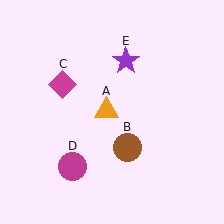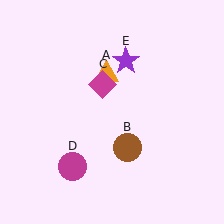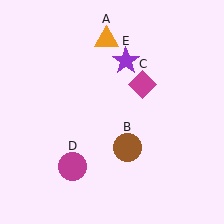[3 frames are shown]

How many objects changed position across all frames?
2 objects changed position: orange triangle (object A), magenta diamond (object C).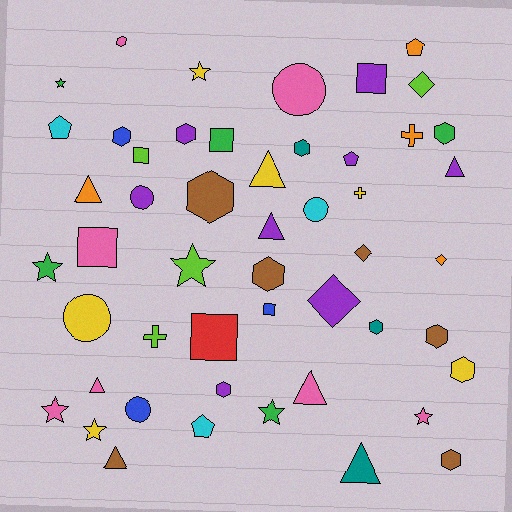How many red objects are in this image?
There is 1 red object.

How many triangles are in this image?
There are 8 triangles.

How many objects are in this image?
There are 50 objects.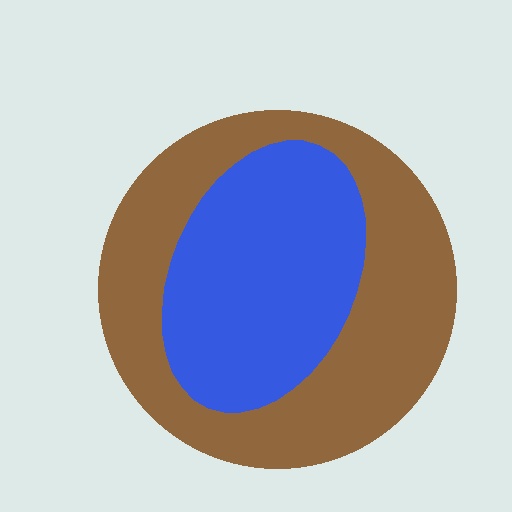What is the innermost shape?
The blue ellipse.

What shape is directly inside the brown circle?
The blue ellipse.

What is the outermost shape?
The brown circle.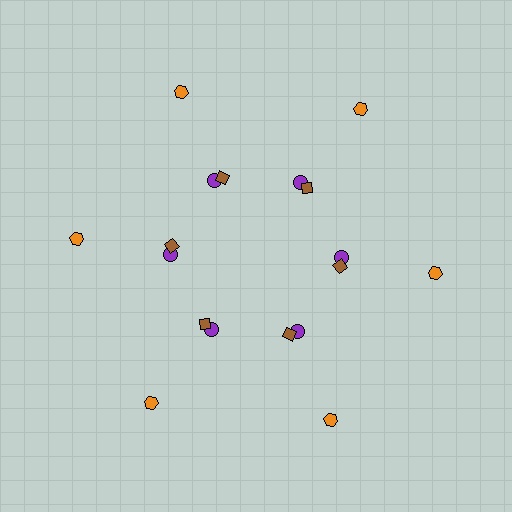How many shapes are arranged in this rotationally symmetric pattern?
There are 18 shapes, arranged in 6 groups of 3.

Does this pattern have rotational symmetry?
Yes, this pattern has 6-fold rotational symmetry. It looks the same after rotating 60 degrees around the center.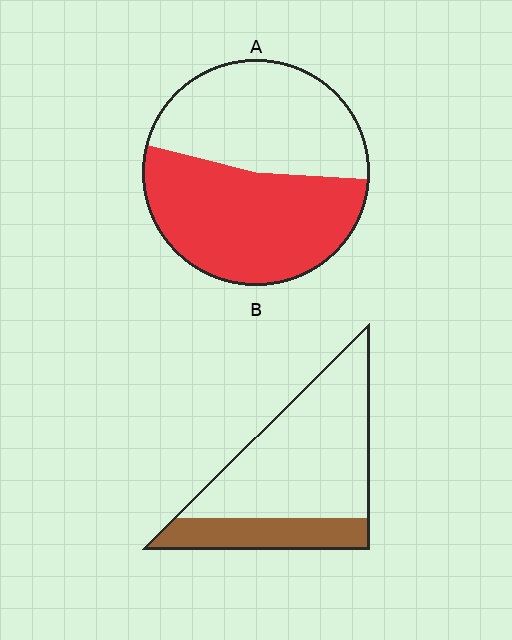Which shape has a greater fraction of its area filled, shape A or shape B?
Shape A.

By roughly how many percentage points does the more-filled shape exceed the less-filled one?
By roughly 25 percentage points (A over B).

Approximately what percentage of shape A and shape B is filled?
A is approximately 55% and B is approximately 25%.